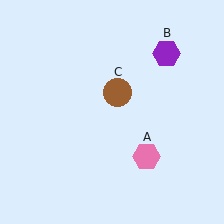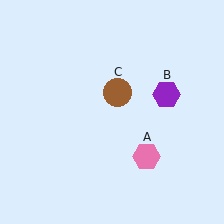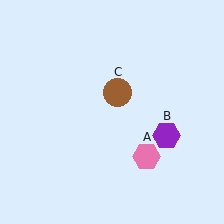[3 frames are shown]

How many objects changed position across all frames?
1 object changed position: purple hexagon (object B).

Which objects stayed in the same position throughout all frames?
Pink hexagon (object A) and brown circle (object C) remained stationary.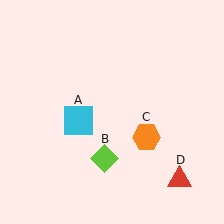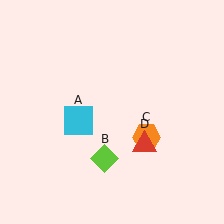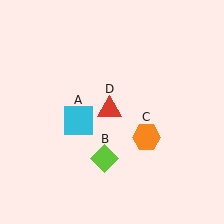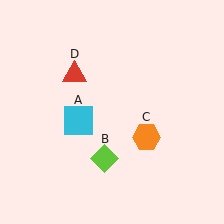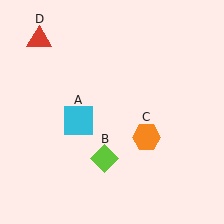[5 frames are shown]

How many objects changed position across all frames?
1 object changed position: red triangle (object D).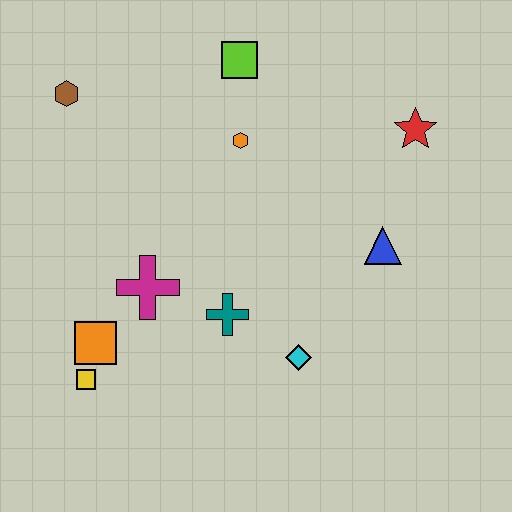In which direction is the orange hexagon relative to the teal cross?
The orange hexagon is above the teal cross.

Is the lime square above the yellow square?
Yes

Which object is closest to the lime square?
The orange hexagon is closest to the lime square.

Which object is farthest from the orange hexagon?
The yellow square is farthest from the orange hexagon.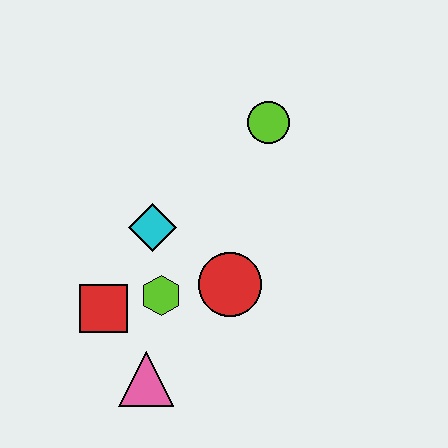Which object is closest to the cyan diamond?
The lime hexagon is closest to the cyan diamond.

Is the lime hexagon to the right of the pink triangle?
Yes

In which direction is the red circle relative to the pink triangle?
The red circle is above the pink triangle.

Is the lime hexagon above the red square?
Yes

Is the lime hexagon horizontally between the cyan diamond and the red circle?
Yes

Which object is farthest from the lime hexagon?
The lime circle is farthest from the lime hexagon.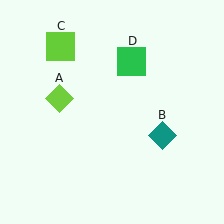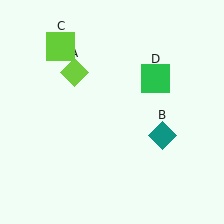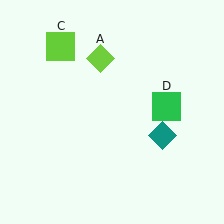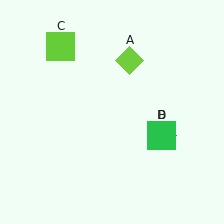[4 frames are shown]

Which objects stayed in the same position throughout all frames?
Teal diamond (object B) and lime square (object C) remained stationary.